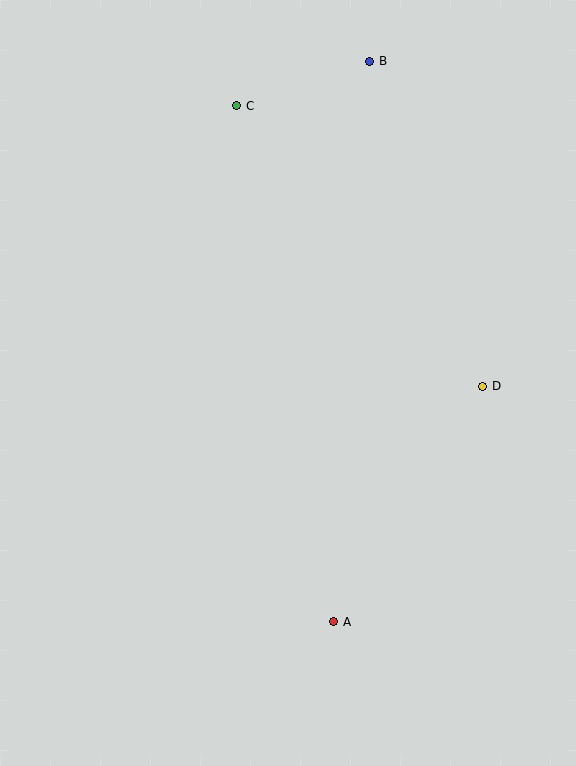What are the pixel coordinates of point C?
Point C is at (237, 106).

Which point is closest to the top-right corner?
Point B is closest to the top-right corner.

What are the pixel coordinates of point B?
Point B is at (370, 61).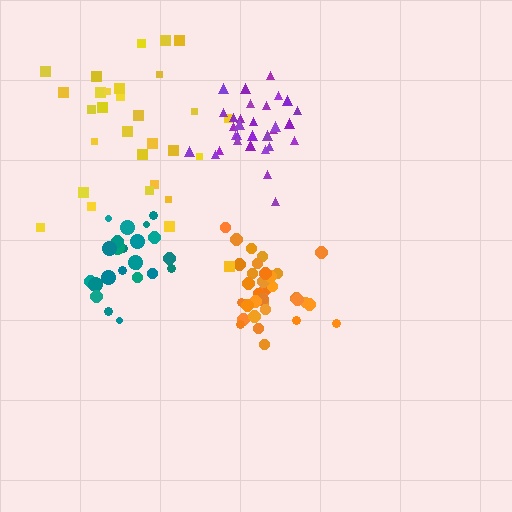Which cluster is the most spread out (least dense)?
Yellow.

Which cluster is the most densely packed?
Orange.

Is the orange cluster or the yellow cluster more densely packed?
Orange.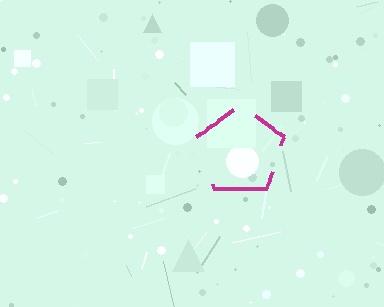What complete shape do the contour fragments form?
The contour fragments form a pentagon.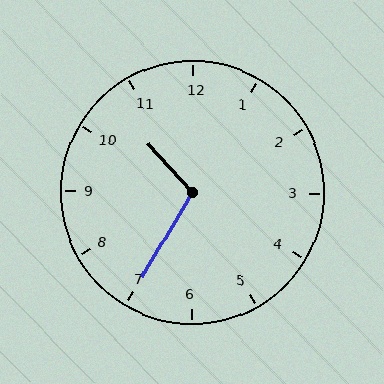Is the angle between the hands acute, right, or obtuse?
It is obtuse.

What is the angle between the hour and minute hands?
Approximately 108 degrees.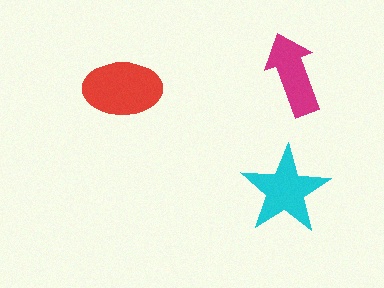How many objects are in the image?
There are 3 objects in the image.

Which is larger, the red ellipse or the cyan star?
The red ellipse.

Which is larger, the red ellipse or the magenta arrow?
The red ellipse.